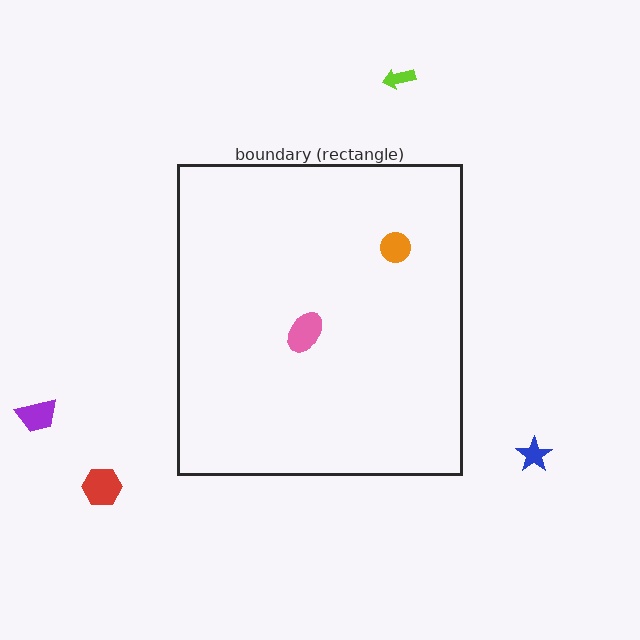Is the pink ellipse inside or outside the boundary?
Inside.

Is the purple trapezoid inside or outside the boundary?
Outside.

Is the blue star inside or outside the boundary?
Outside.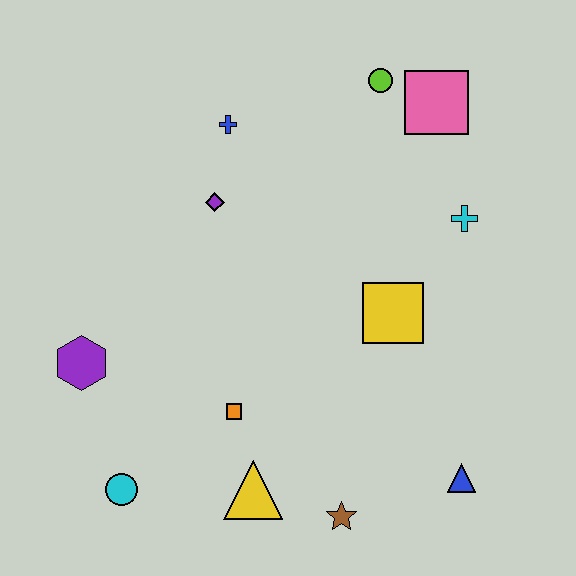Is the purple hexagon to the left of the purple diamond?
Yes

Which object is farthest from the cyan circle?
The pink square is farthest from the cyan circle.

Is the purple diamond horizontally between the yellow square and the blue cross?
No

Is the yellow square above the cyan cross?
No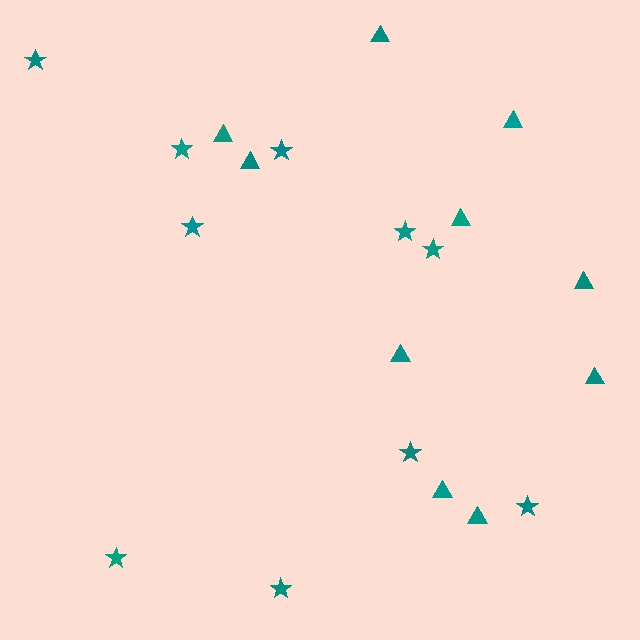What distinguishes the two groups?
There are 2 groups: one group of triangles (10) and one group of stars (10).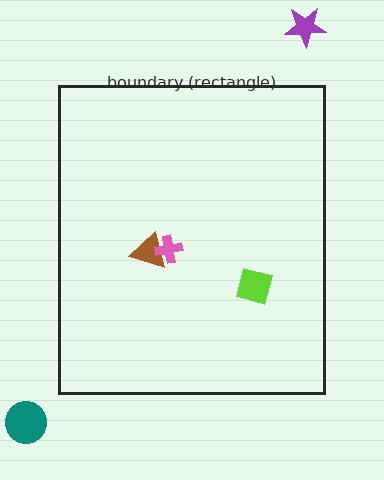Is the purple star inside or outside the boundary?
Outside.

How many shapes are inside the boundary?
3 inside, 2 outside.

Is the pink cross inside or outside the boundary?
Inside.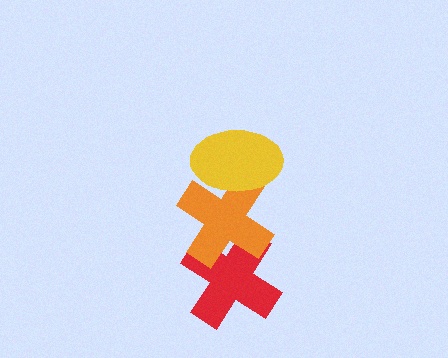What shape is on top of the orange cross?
The yellow ellipse is on top of the orange cross.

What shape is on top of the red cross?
The orange cross is on top of the red cross.